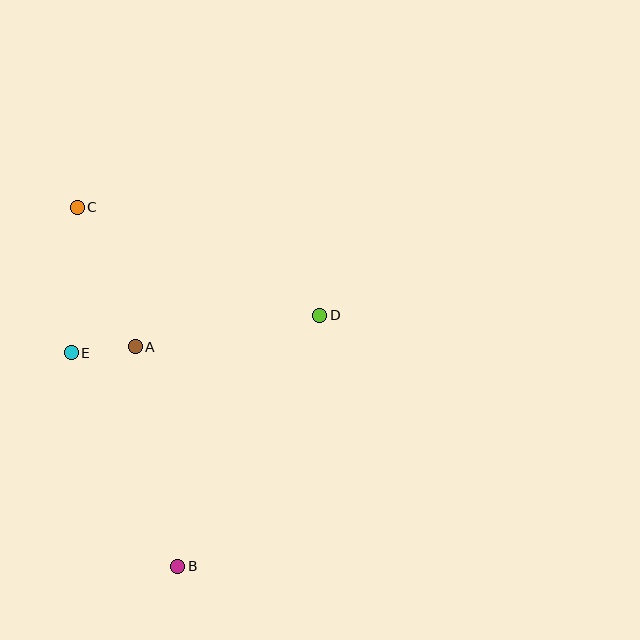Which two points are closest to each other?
Points A and E are closest to each other.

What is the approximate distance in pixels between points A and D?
The distance between A and D is approximately 187 pixels.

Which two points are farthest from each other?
Points B and C are farthest from each other.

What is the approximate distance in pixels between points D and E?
The distance between D and E is approximately 251 pixels.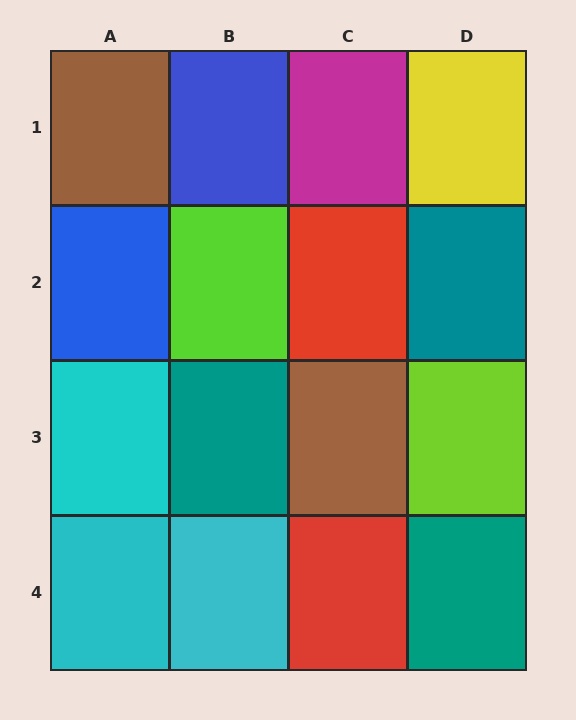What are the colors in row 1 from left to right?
Brown, blue, magenta, yellow.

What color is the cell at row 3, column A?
Cyan.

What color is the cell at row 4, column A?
Cyan.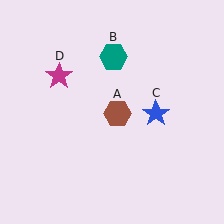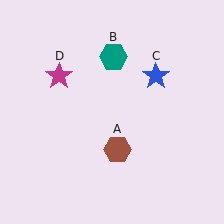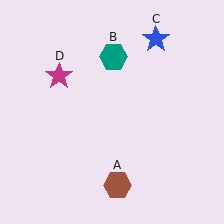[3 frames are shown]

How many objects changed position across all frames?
2 objects changed position: brown hexagon (object A), blue star (object C).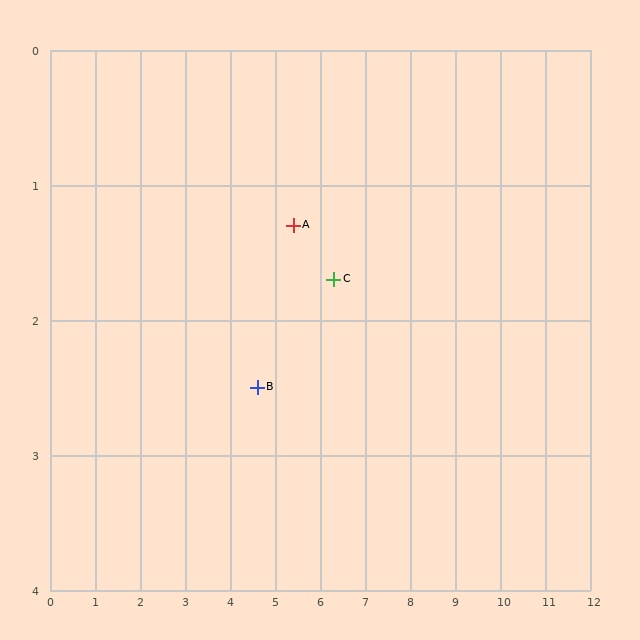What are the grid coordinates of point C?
Point C is at approximately (6.3, 1.7).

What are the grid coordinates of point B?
Point B is at approximately (4.6, 2.5).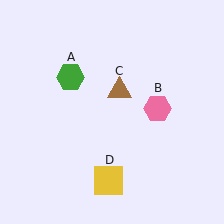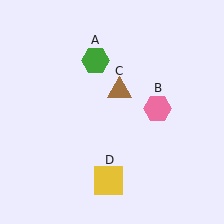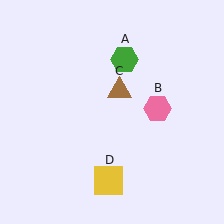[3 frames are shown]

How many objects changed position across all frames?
1 object changed position: green hexagon (object A).